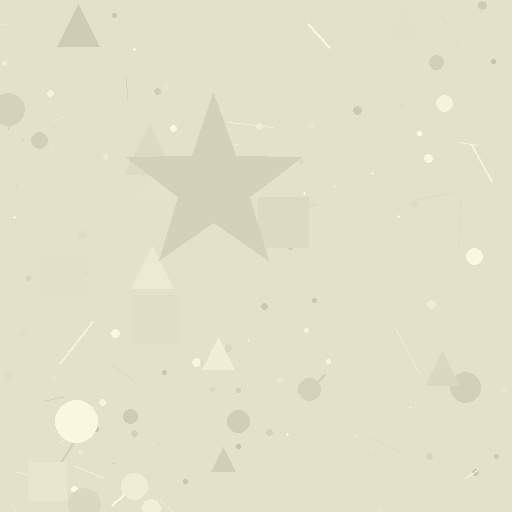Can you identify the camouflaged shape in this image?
The camouflaged shape is a star.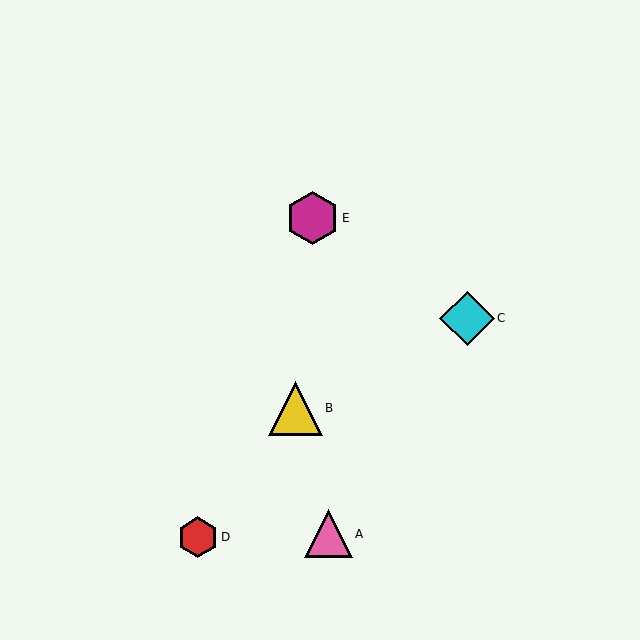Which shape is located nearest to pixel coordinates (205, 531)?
The red hexagon (labeled D) at (198, 537) is nearest to that location.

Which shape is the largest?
The cyan diamond (labeled C) is the largest.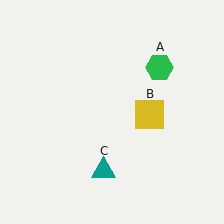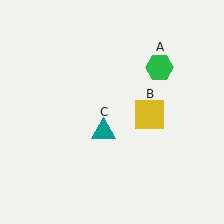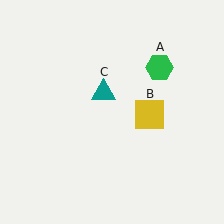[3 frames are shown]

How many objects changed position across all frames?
1 object changed position: teal triangle (object C).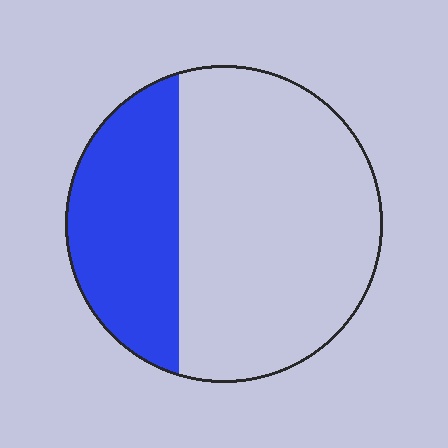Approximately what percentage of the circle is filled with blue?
Approximately 30%.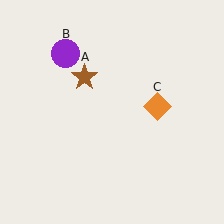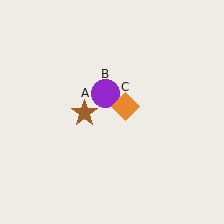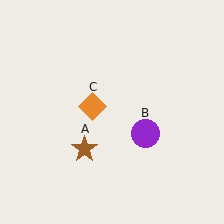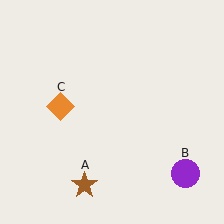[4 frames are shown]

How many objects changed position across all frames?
3 objects changed position: brown star (object A), purple circle (object B), orange diamond (object C).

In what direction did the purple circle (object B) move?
The purple circle (object B) moved down and to the right.